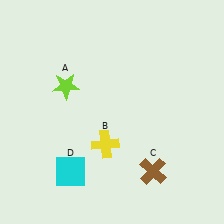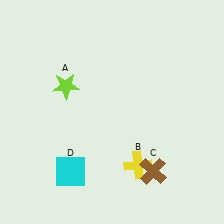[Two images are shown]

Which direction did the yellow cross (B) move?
The yellow cross (B) moved right.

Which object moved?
The yellow cross (B) moved right.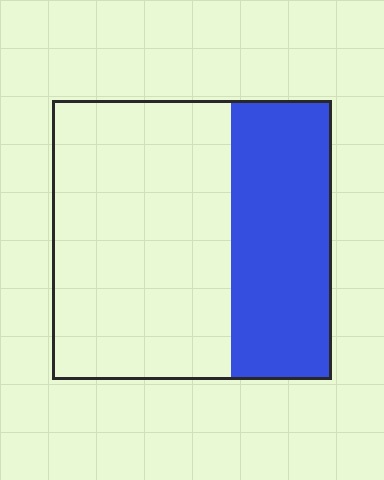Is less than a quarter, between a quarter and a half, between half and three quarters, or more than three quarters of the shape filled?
Between a quarter and a half.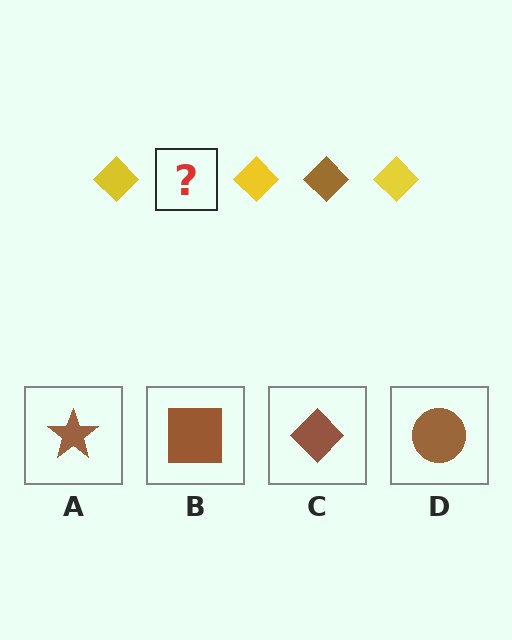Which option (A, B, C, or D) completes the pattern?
C.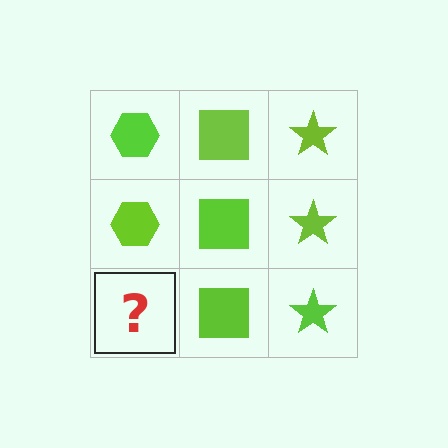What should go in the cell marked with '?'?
The missing cell should contain a lime hexagon.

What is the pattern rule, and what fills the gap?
The rule is that each column has a consistent shape. The gap should be filled with a lime hexagon.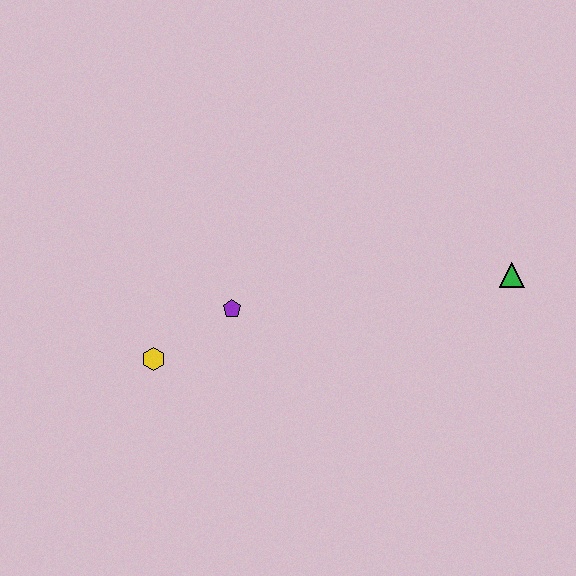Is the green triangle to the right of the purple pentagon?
Yes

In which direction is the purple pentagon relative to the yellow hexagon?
The purple pentagon is to the right of the yellow hexagon.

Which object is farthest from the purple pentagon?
The green triangle is farthest from the purple pentagon.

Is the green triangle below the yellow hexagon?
No